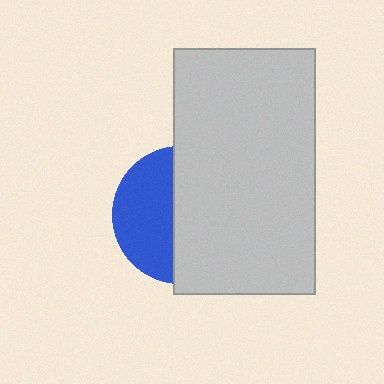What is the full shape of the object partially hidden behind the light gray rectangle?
The partially hidden object is a blue circle.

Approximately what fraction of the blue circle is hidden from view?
Roughly 57% of the blue circle is hidden behind the light gray rectangle.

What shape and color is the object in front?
The object in front is a light gray rectangle.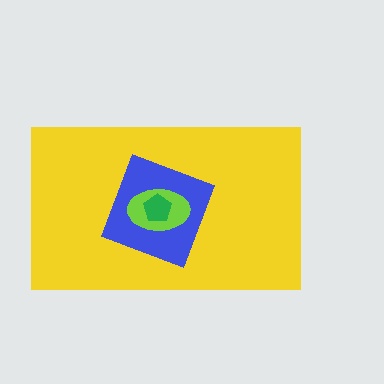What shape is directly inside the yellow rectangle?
The blue diamond.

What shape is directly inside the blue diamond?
The lime ellipse.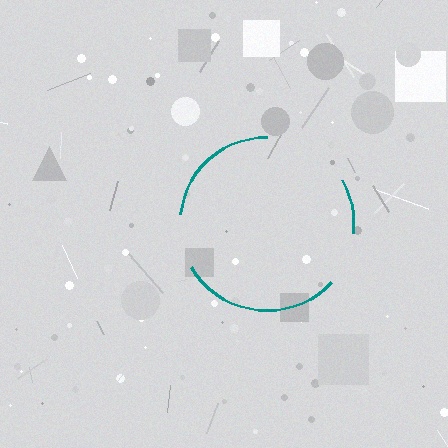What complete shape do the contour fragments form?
The contour fragments form a circle.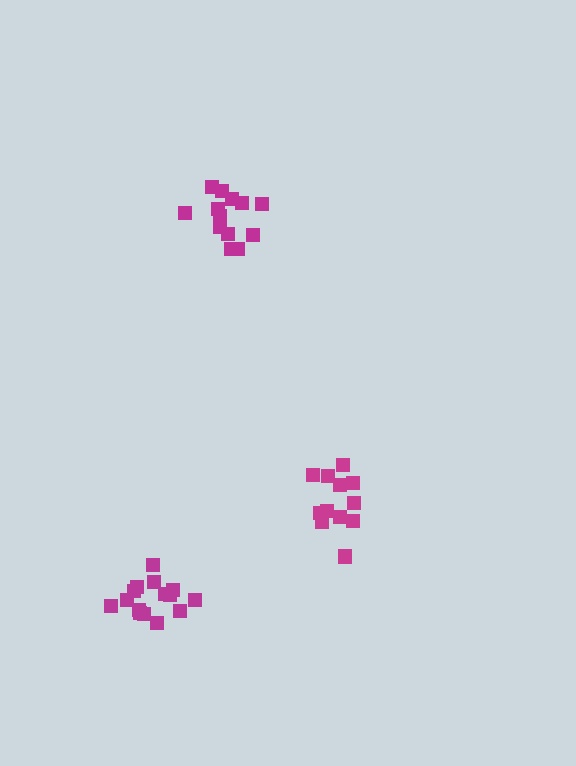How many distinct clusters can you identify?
There are 3 distinct clusters.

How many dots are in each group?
Group 1: 13 dots, Group 2: 13 dots, Group 3: 15 dots (41 total).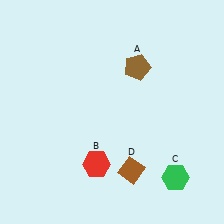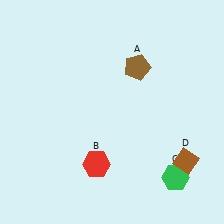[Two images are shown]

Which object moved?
The brown diamond (D) moved right.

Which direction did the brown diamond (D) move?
The brown diamond (D) moved right.